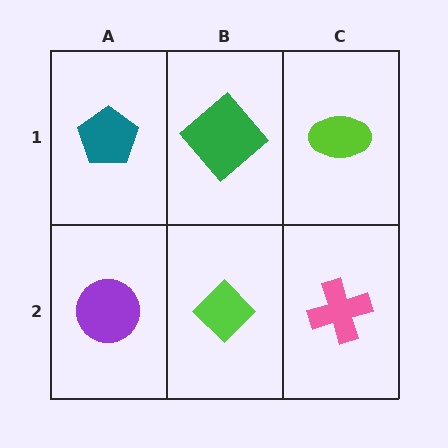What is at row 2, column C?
A pink cross.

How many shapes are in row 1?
3 shapes.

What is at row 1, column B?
A green diamond.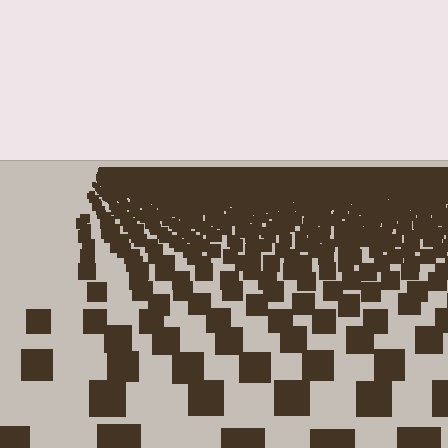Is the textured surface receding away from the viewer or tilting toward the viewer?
The surface is receding away from the viewer. Texture elements get smaller and denser toward the top.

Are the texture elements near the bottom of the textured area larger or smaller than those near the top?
Larger. Near the bottom, elements are closer to the viewer and appear at a bigger on-screen size.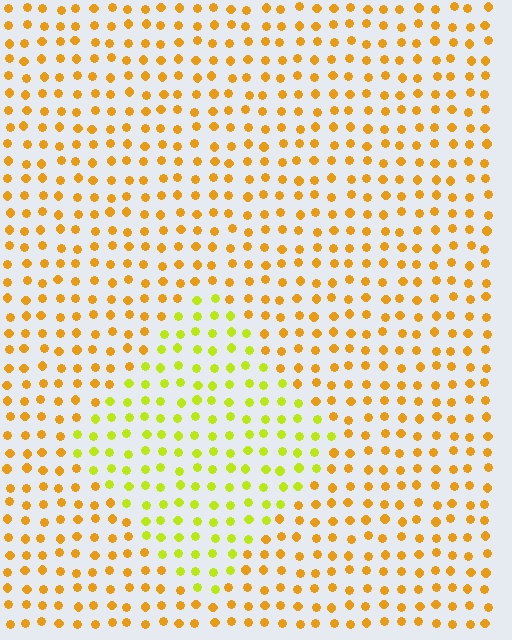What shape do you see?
I see a diamond.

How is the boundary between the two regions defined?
The boundary is defined purely by a slight shift in hue (about 35 degrees). Spacing, size, and orientation are identical on both sides.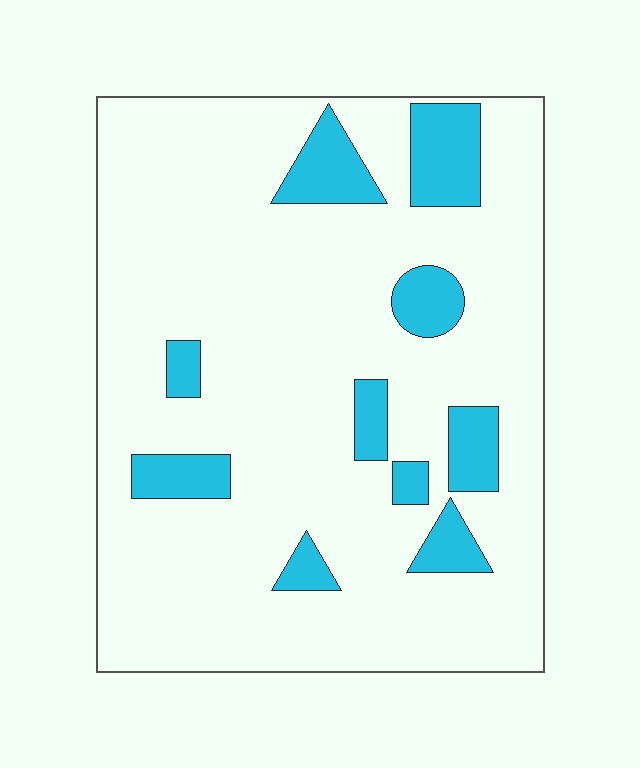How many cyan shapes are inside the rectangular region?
10.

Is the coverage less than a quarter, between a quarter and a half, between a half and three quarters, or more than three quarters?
Less than a quarter.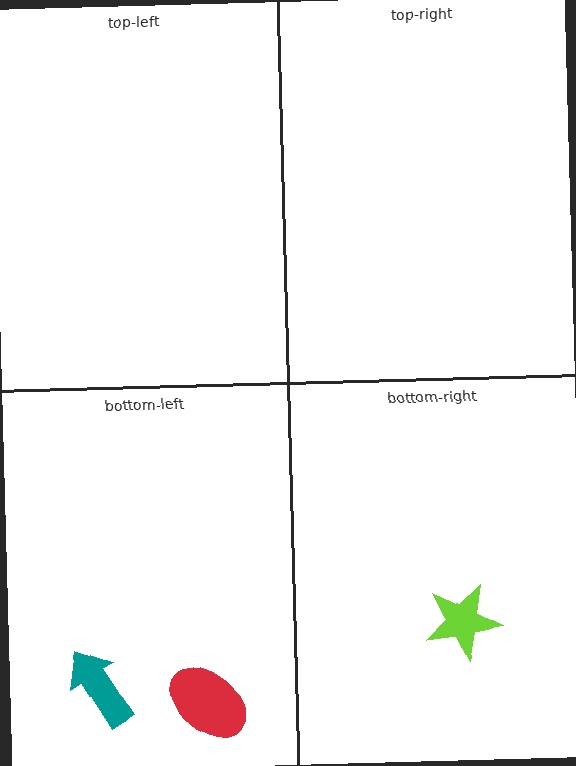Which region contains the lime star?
The bottom-right region.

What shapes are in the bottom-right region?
The lime star.